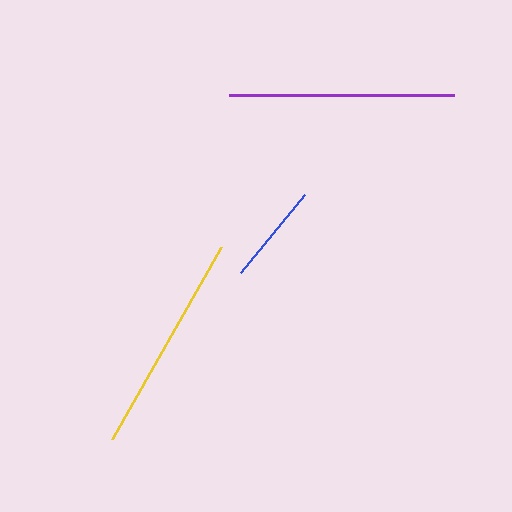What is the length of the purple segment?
The purple segment is approximately 225 pixels long.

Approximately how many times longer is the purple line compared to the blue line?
The purple line is approximately 2.2 times the length of the blue line.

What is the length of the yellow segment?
The yellow segment is approximately 221 pixels long.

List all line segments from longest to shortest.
From longest to shortest: purple, yellow, blue.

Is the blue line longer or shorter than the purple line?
The purple line is longer than the blue line.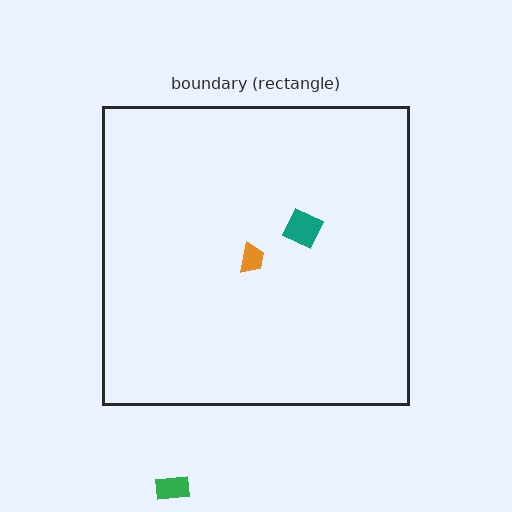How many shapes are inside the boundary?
2 inside, 1 outside.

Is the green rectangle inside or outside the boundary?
Outside.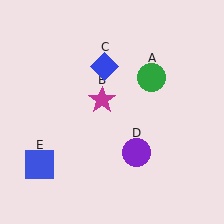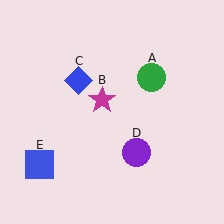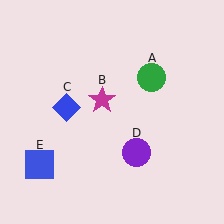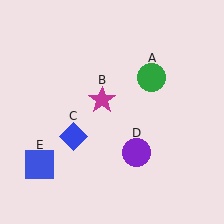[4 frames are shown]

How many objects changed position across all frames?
1 object changed position: blue diamond (object C).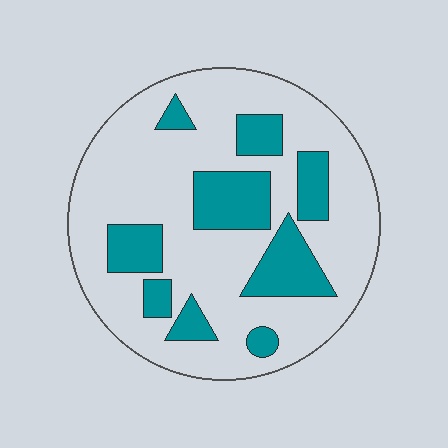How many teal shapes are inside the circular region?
9.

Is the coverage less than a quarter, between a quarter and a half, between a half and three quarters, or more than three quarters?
Between a quarter and a half.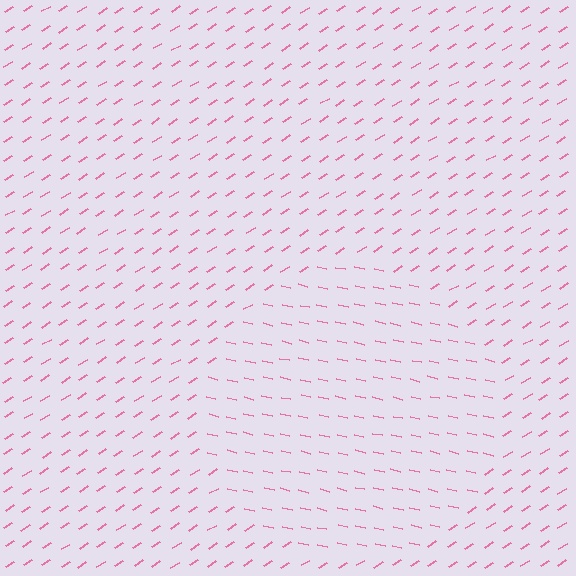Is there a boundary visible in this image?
Yes, there is a texture boundary formed by a change in line orientation.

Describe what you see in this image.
The image is filled with small pink line segments. A circle region in the image has lines oriented differently from the surrounding lines, creating a visible texture boundary.